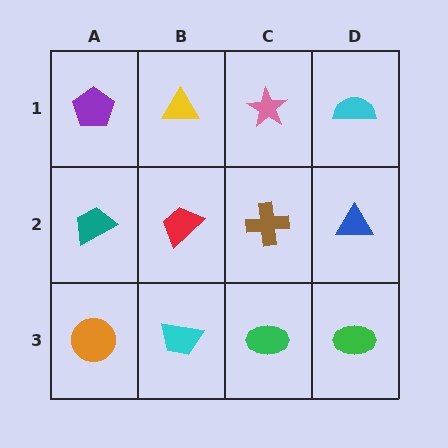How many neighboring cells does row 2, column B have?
4.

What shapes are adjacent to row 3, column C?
A brown cross (row 2, column C), a cyan trapezoid (row 3, column B), a green ellipse (row 3, column D).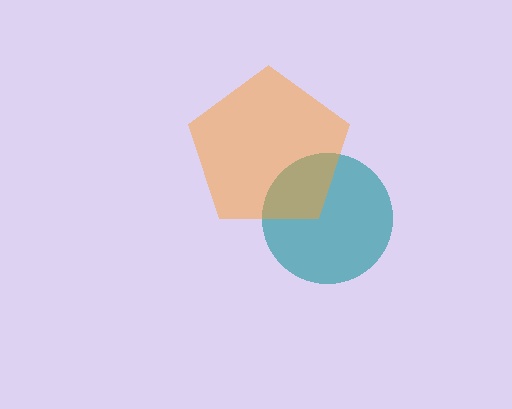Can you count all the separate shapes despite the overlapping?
Yes, there are 2 separate shapes.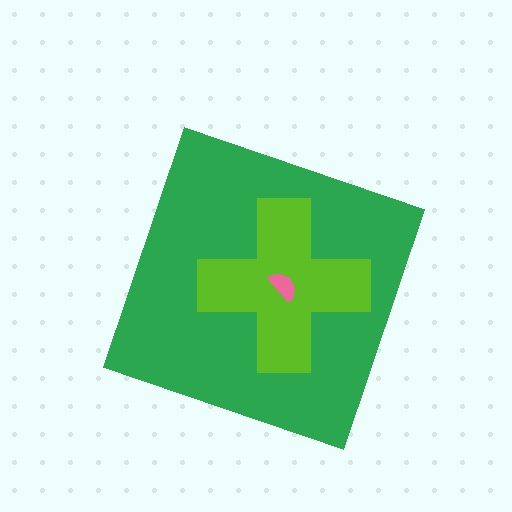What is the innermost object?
The pink semicircle.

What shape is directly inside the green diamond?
The lime cross.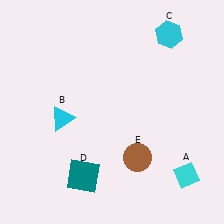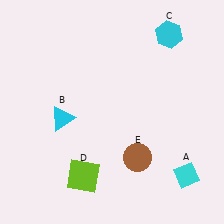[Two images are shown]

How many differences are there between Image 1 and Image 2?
There is 1 difference between the two images.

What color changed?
The square (D) changed from teal in Image 1 to lime in Image 2.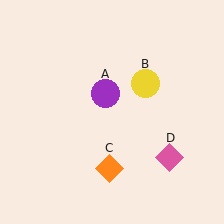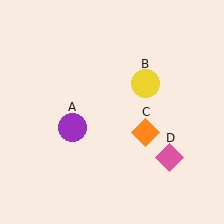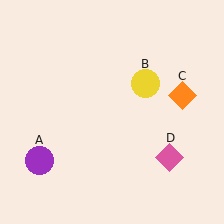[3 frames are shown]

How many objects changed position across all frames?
2 objects changed position: purple circle (object A), orange diamond (object C).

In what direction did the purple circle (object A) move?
The purple circle (object A) moved down and to the left.